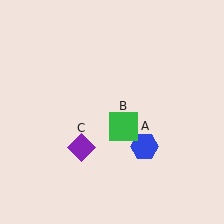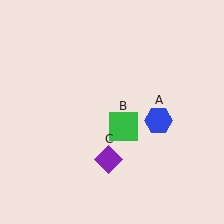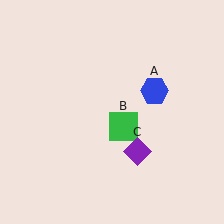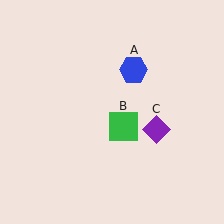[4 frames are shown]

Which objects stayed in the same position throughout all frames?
Green square (object B) remained stationary.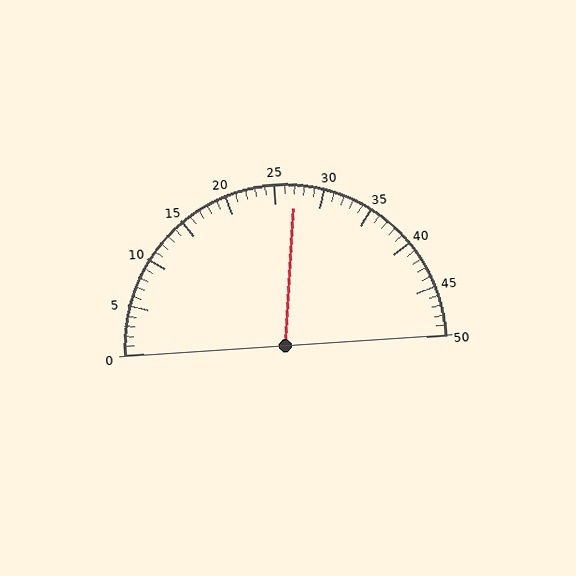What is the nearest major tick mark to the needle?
The nearest major tick mark is 25.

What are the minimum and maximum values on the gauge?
The gauge ranges from 0 to 50.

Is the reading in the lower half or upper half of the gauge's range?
The reading is in the upper half of the range (0 to 50).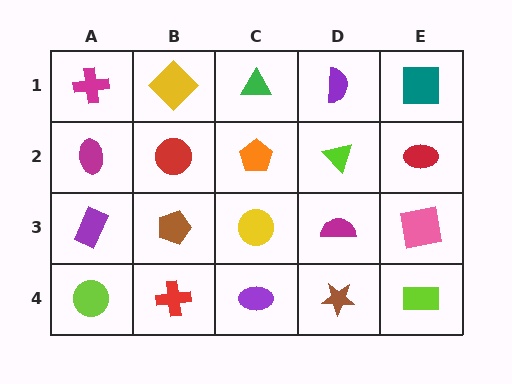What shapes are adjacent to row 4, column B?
A brown pentagon (row 3, column B), a lime circle (row 4, column A), a purple ellipse (row 4, column C).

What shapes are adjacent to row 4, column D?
A magenta semicircle (row 3, column D), a purple ellipse (row 4, column C), a lime rectangle (row 4, column E).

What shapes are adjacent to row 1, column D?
A lime triangle (row 2, column D), a green triangle (row 1, column C), a teal square (row 1, column E).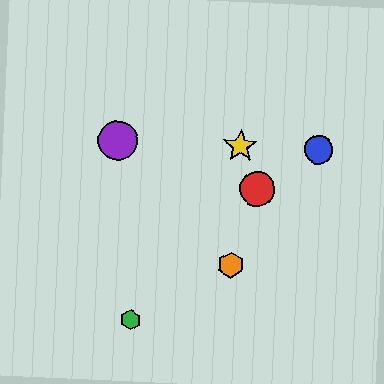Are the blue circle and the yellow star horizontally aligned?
Yes, both are at y≈150.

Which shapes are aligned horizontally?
The blue circle, the yellow star, the purple circle are aligned horizontally.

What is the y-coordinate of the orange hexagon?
The orange hexagon is at y≈265.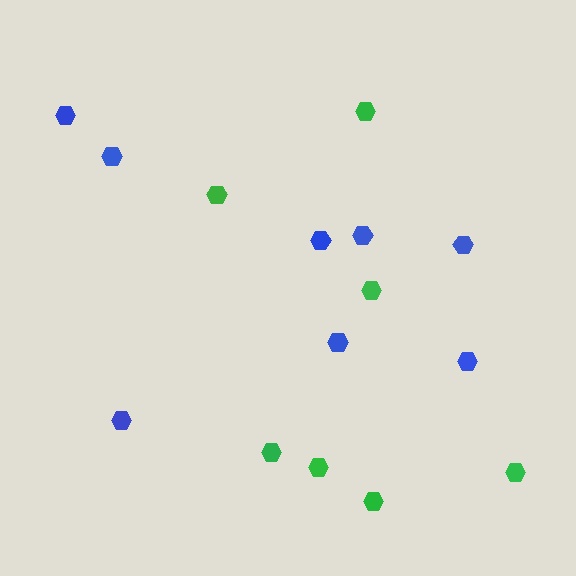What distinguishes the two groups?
There are 2 groups: one group of blue hexagons (8) and one group of green hexagons (7).